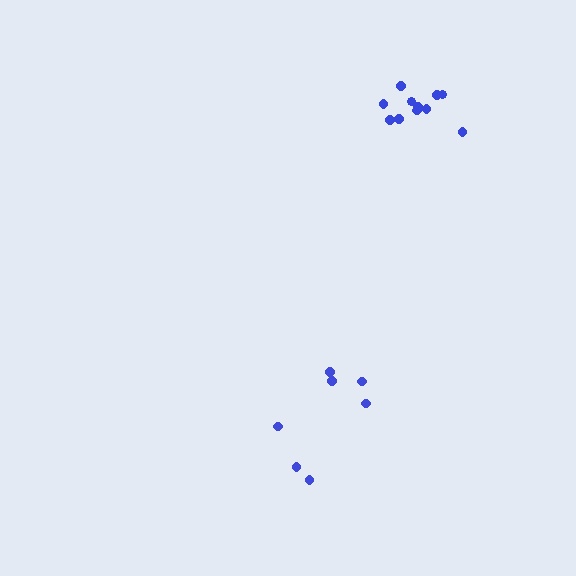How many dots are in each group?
Group 1: 11 dots, Group 2: 7 dots (18 total).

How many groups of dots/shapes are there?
There are 2 groups.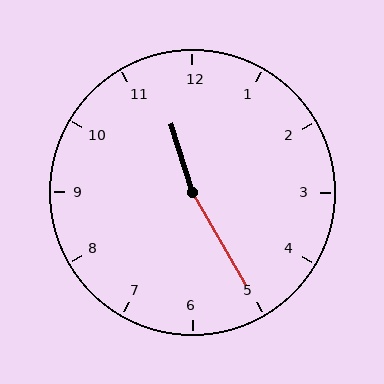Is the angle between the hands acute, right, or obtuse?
It is obtuse.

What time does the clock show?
11:25.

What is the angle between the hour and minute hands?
Approximately 168 degrees.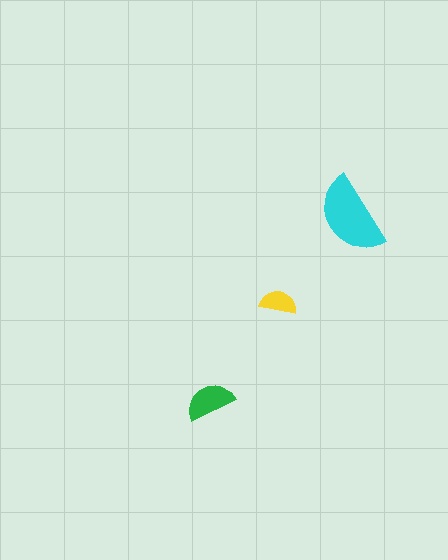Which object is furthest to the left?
The green semicircle is leftmost.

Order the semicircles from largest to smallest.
the cyan one, the green one, the yellow one.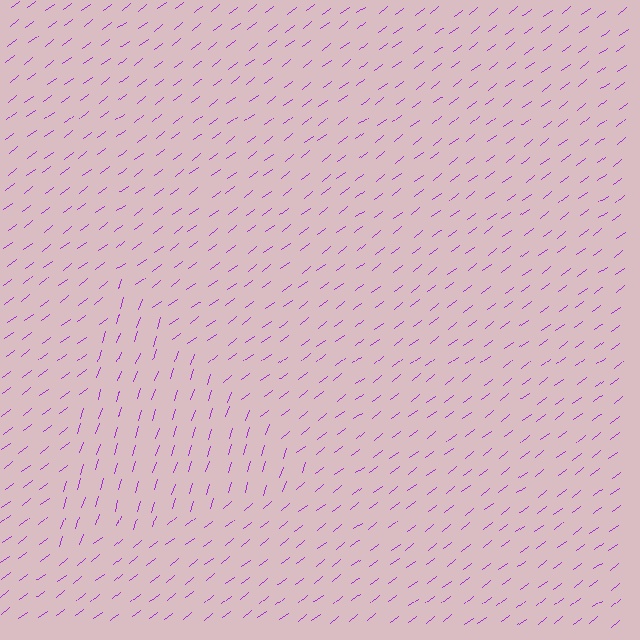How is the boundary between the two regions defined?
The boundary is defined purely by a change in line orientation (approximately 34 degrees difference). All lines are the same color and thickness.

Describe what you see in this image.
The image is filled with small purple line segments. A triangle region in the image has lines oriented differently from the surrounding lines, creating a visible texture boundary.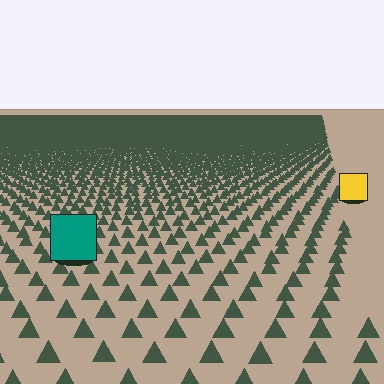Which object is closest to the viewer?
The teal square is closest. The texture marks near it are larger and more spread out.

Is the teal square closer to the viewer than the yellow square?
Yes. The teal square is closer — you can tell from the texture gradient: the ground texture is coarser near it.